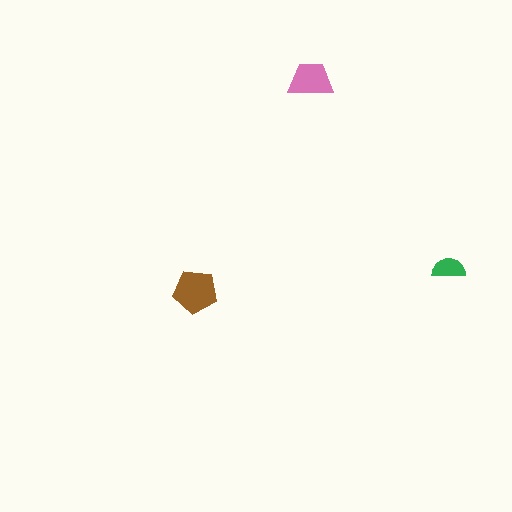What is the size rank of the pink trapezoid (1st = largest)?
2nd.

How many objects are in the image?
There are 3 objects in the image.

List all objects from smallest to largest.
The green semicircle, the pink trapezoid, the brown pentagon.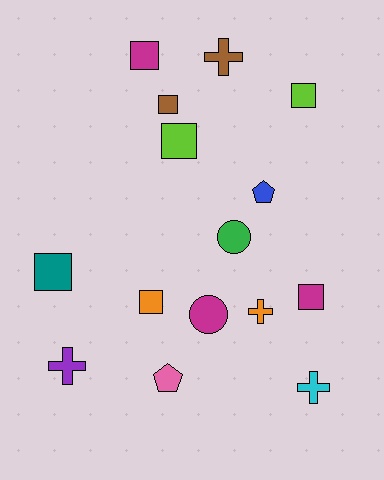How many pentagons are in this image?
There are 2 pentagons.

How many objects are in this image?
There are 15 objects.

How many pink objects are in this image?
There is 1 pink object.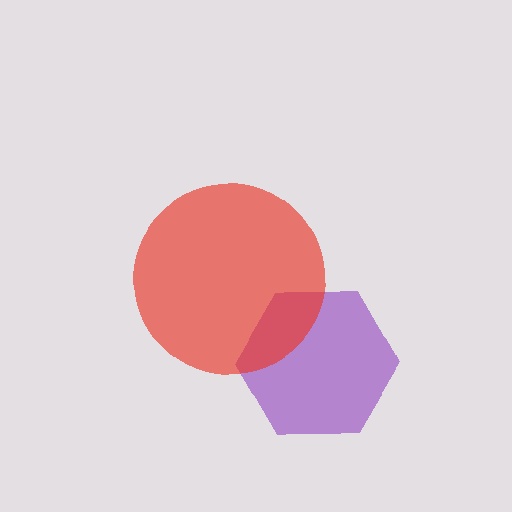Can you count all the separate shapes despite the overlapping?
Yes, there are 2 separate shapes.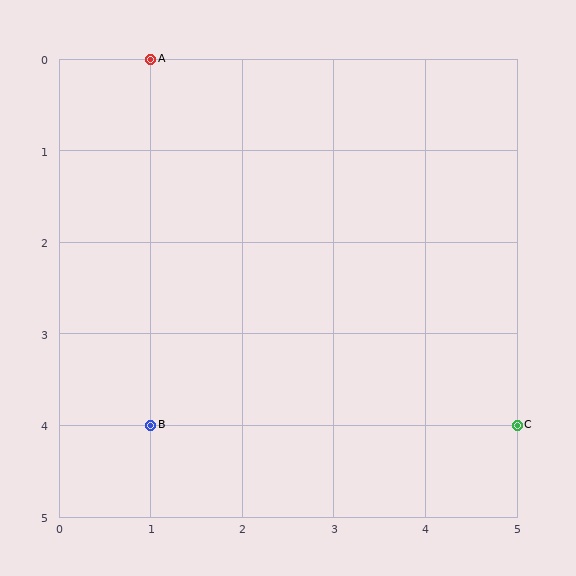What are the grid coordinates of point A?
Point A is at grid coordinates (1, 0).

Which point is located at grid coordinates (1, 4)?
Point B is at (1, 4).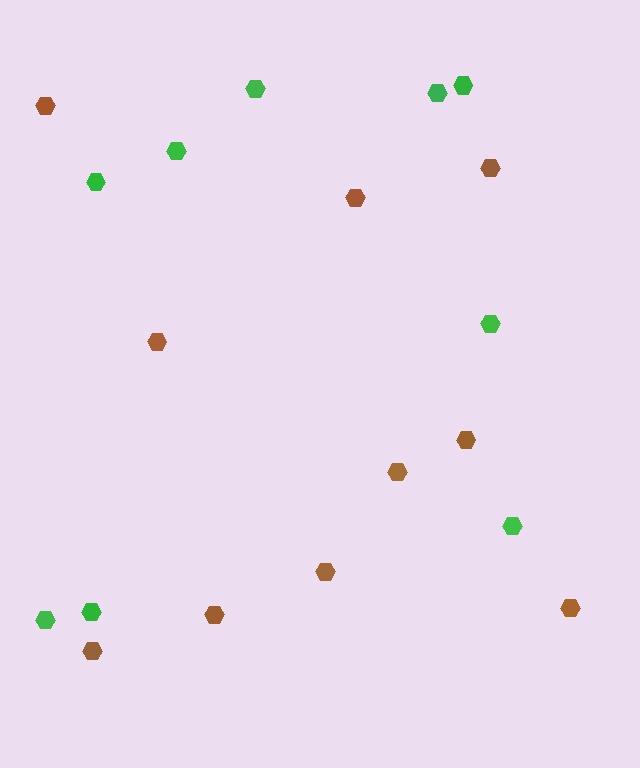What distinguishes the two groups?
There are 2 groups: one group of green hexagons (9) and one group of brown hexagons (10).